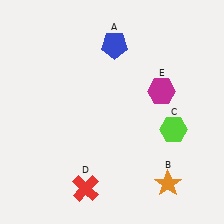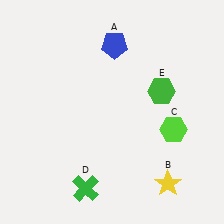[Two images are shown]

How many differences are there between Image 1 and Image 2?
There are 3 differences between the two images.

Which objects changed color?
B changed from orange to yellow. D changed from red to green. E changed from magenta to green.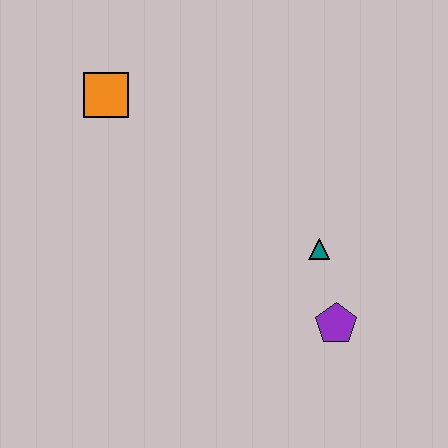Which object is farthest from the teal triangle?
The orange square is farthest from the teal triangle.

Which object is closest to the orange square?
The teal triangle is closest to the orange square.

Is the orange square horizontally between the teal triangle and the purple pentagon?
No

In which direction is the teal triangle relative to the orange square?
The teal triangle is to the right of the orange square.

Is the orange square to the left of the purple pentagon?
Yes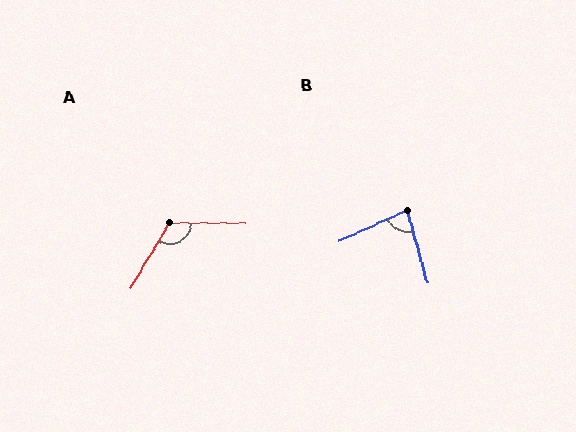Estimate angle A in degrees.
Approximately 120 degrees.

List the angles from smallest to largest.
B (81°), A (120°).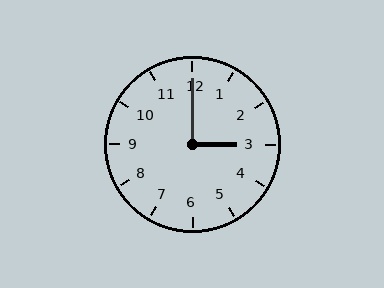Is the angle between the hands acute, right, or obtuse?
It is right.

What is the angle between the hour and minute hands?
Approximately 90 degrees.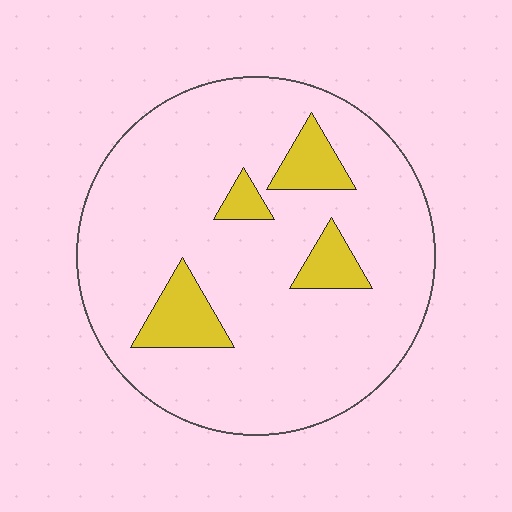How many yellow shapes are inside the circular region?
4.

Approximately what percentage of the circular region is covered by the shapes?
Approximately 15%.